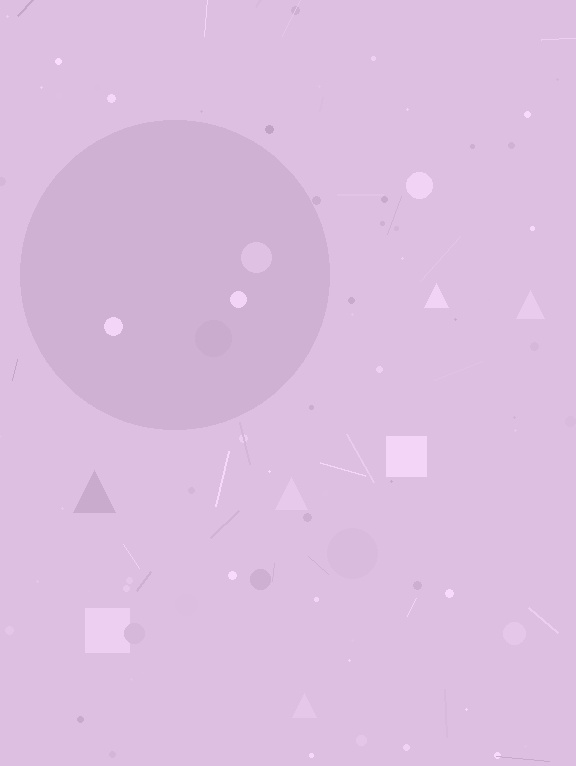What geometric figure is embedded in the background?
A circle is embedded in the background.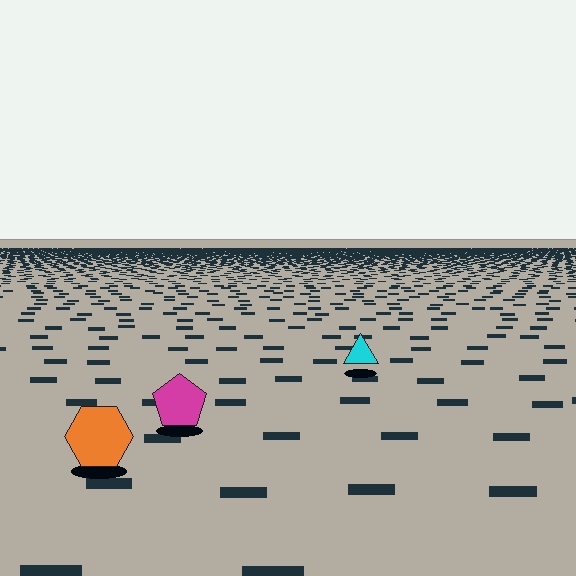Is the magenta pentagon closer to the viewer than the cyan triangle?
Yes. The magenta pentagon is closer — you can tell from the texture gradient: the ground texture is coarser near it.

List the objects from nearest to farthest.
From nearest to farthest: the orange hexagon, the magenta pentagon, the cyan triangle.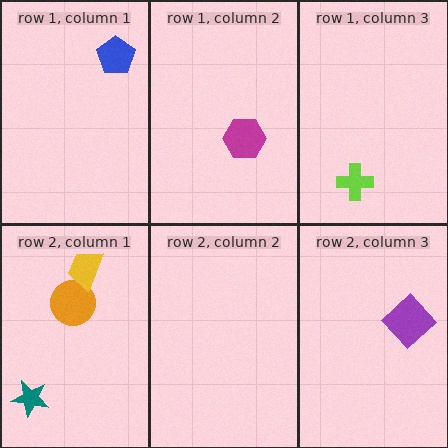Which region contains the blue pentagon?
The row 1, column 1 region.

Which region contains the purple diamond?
The row 2, column 3 region.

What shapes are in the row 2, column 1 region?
The orange circle, the teal star, the yellow trapezoid.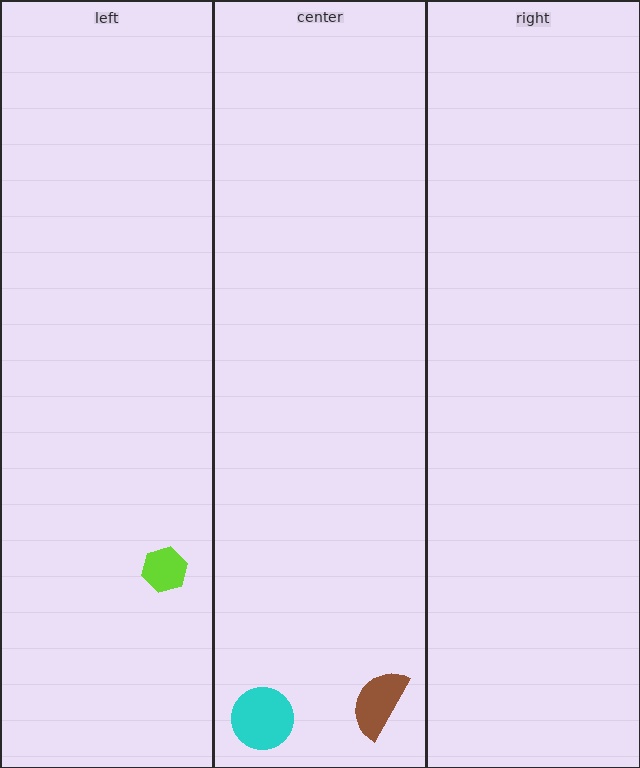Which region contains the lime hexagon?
The left region.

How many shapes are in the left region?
1.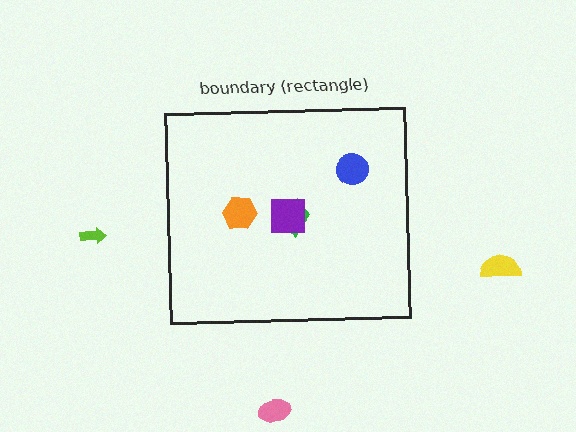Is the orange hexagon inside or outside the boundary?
Inside.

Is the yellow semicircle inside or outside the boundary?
Outside.